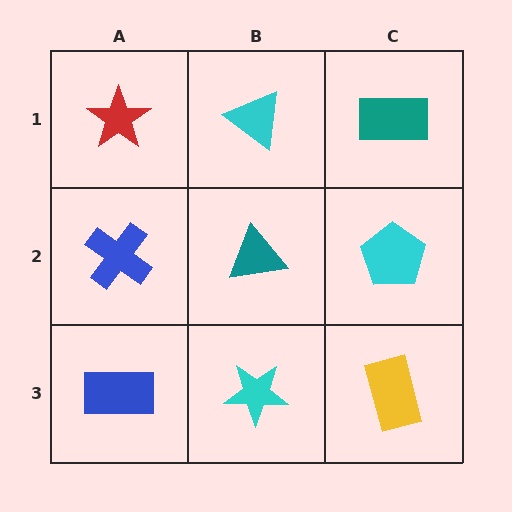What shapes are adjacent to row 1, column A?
A blue cross (row 2, column A), a cyan triangle (row 1, column B).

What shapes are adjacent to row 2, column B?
A cyan triangle (row 1, column B), a cyan star (row 3, column B), a blue cross (row 2, column A), a cyan pentagon (row 2, column C).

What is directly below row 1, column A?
A blue cross.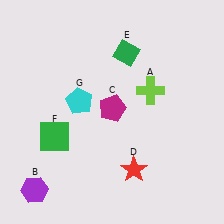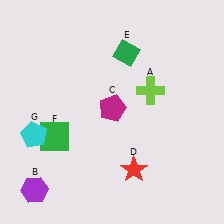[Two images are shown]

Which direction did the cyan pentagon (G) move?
The cyan pentagon (G) moved left.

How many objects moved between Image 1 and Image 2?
1 object moved between the two images.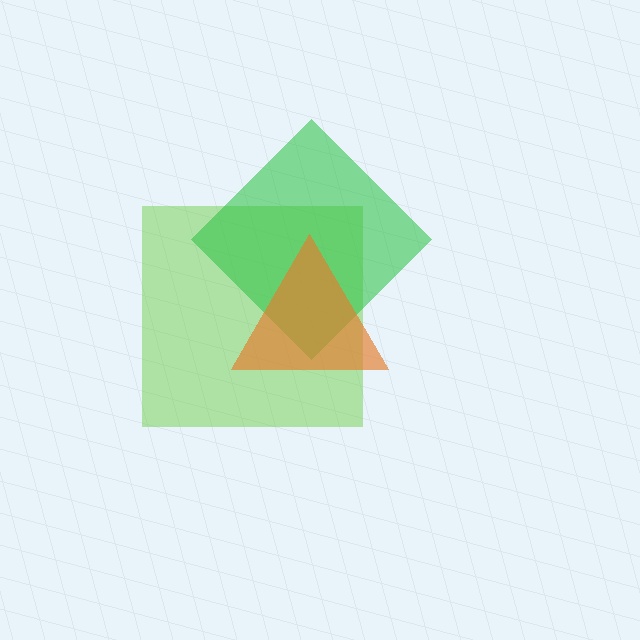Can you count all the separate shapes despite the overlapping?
Yes, there are 3 separate shapes.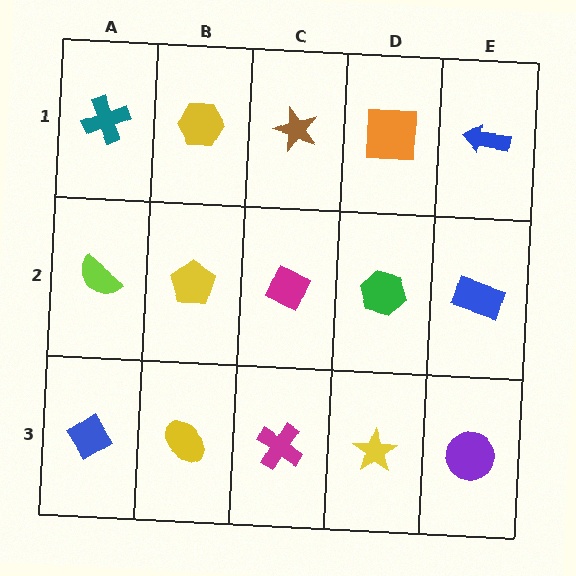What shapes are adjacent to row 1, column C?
A magenta diamond (row 2, column C), a yellow hexagon (row 1, column B), an orange square (row 1, column D).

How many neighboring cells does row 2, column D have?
4.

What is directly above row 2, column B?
A yellow hexagon.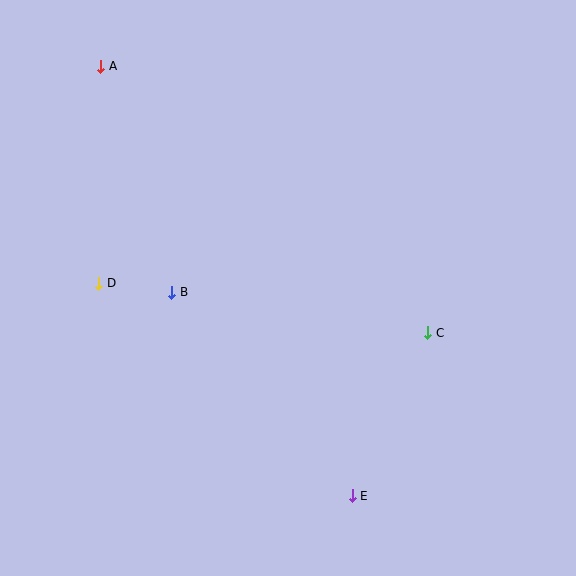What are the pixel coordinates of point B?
Point B is at (172, 292).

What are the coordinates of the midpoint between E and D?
The midpoint between E and D is at (226, 389).